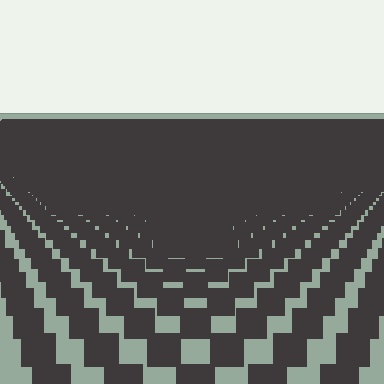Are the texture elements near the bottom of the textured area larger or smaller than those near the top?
Larger. Near the bottom, elements are closer to the viewer and appear at a bigger on-screen size.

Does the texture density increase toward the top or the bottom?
Density increases toward the top.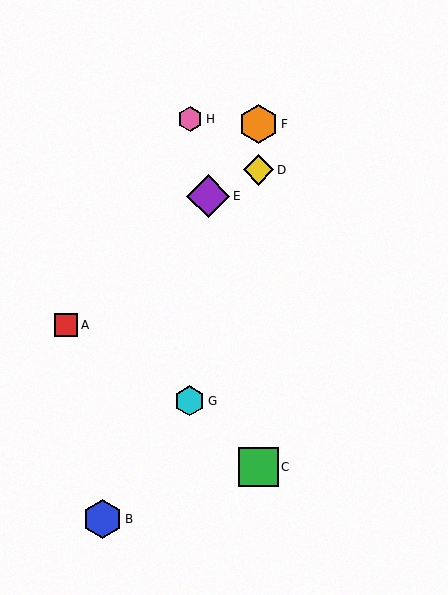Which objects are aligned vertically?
Objects C, D, F are aligned vertically.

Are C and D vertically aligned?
Yes, both are at x≈258.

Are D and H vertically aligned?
No, D is at x≈258 and H is at x≈190.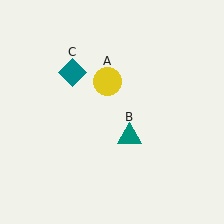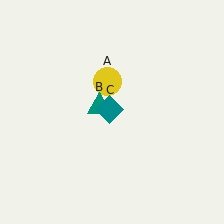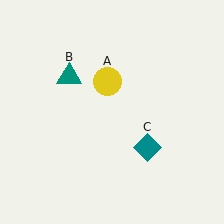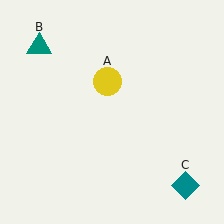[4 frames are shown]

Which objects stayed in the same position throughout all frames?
Yellow circle (object A) remained stationary.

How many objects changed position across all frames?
2 objects changed position: teal triangle (object B), teal diamond (object C).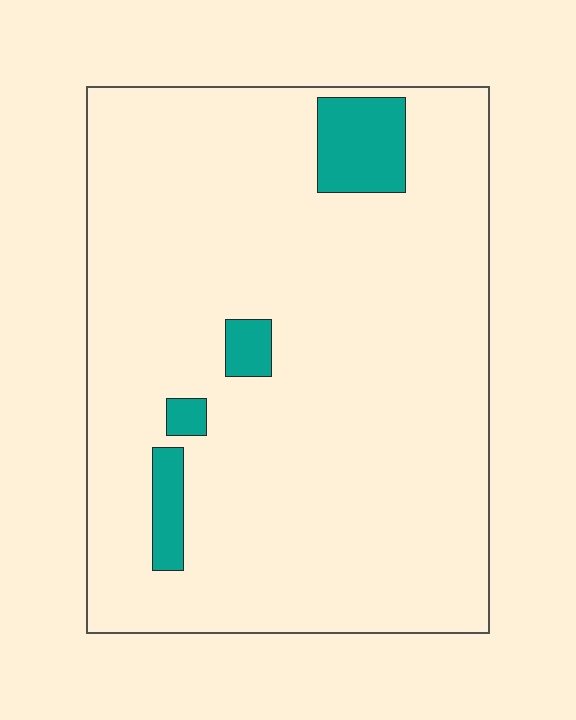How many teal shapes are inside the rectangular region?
4.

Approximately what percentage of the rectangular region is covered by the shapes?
Approximately 10%.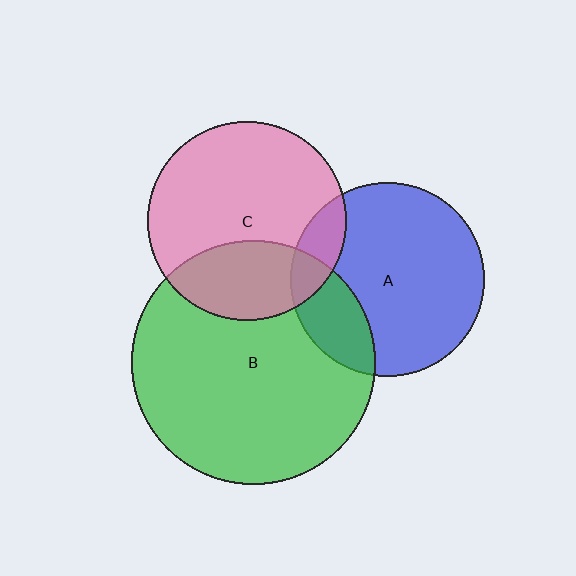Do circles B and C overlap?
Yes.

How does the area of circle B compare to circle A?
Approximately 1.6 times.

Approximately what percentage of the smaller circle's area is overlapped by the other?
Approximately 30%.